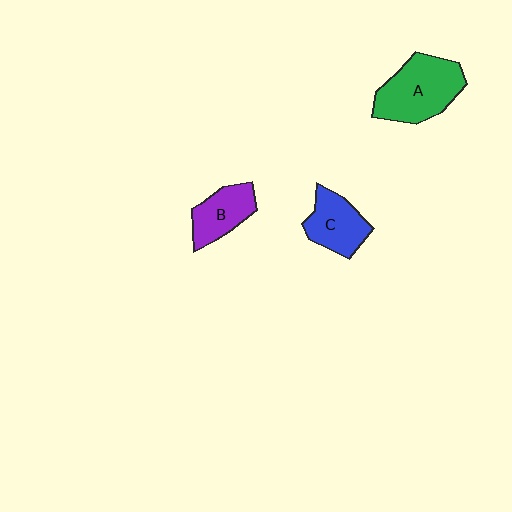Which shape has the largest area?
Shape A (green).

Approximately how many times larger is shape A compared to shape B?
Approximately 1.7 times.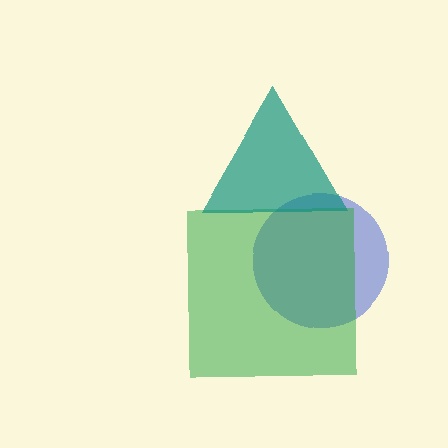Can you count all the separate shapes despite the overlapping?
Yes, there are 3 separate shapes.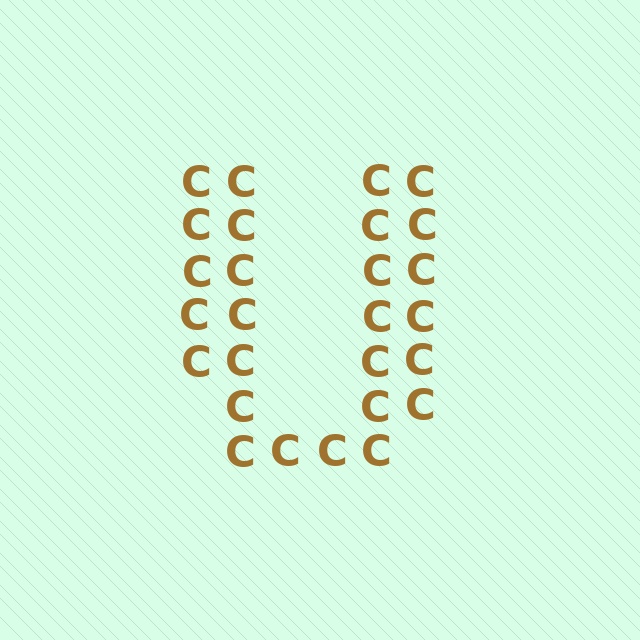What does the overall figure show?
The overall figure shows the letter U.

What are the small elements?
The small elements are letter C's.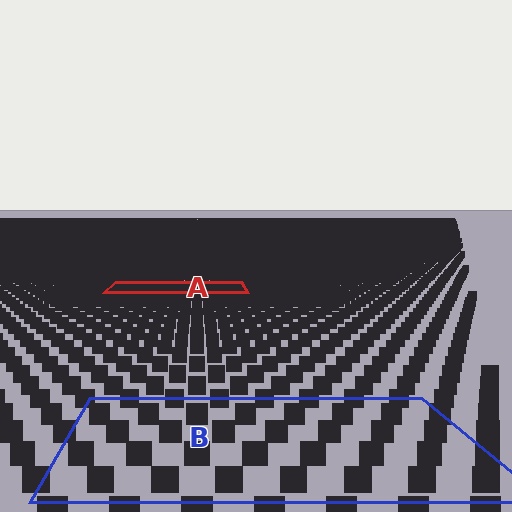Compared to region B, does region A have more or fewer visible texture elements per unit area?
Region A has more texture elements per unit area — they are packed more densely because it is farther away.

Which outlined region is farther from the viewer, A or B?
Region A is farther from the viewer — the texture elements inside it appear smaller and more densely packed.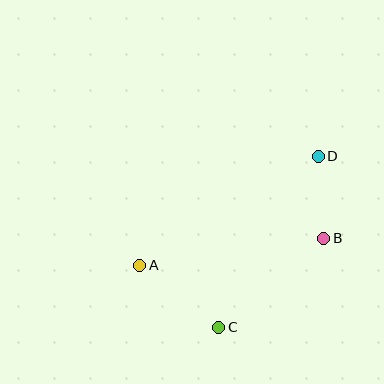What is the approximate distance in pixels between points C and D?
The distance between C and D is approximately 198 pixels.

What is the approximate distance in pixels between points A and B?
The distance between A and B is approximately 186 pixels.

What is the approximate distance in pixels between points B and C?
The distance between B and C is approximately 137 pixels.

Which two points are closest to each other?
Points B and D are closest to each other.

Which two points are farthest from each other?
Points A and D are farthest from each other.